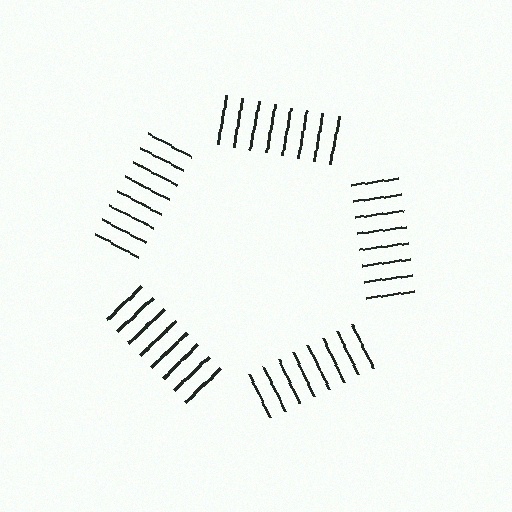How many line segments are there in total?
40 — 8 along each of the 5 edges.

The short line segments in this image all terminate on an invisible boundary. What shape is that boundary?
An illusory pentagon — the line segments terminate on its edges but no continuous stroke is drawn.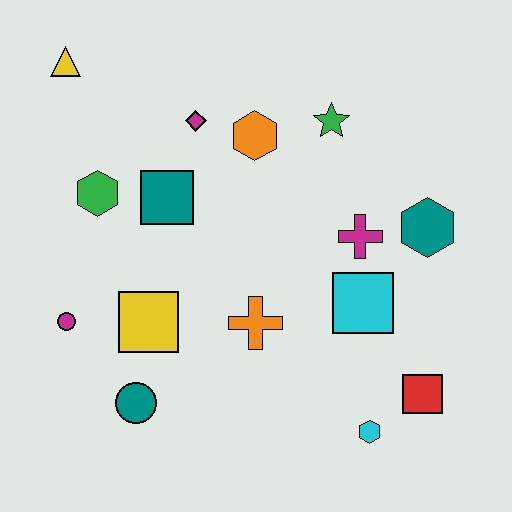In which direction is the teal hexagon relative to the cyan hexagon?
The teal hexagon is above the cyan hexagon.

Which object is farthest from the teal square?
The red square is farthest from the teal square.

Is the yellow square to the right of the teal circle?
Yes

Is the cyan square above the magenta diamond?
No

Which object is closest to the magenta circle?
The yellow square is closest to the magenta circle.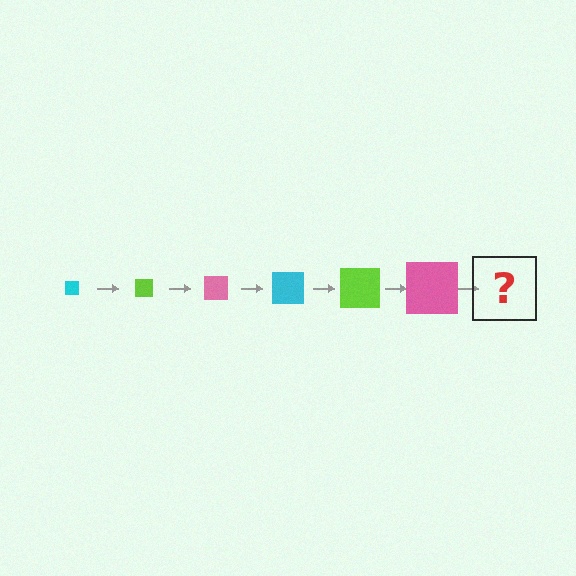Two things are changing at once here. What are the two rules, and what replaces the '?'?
The two rules are that the square grows larger each step and the color cycles through cyan, lime, and pink. The '?' should be a cyan square, larger than the previous one.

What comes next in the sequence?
The next element should be a cyan square, larger than the previous one.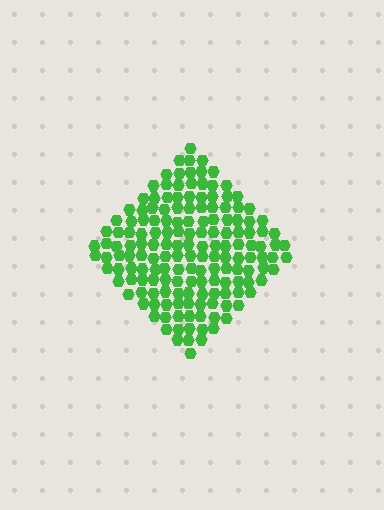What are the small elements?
The small elements are hexagons.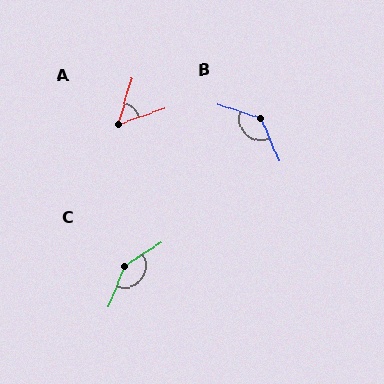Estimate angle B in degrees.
Approximately 132 degrees.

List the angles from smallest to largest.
A (53°), B (132°), C (144°).